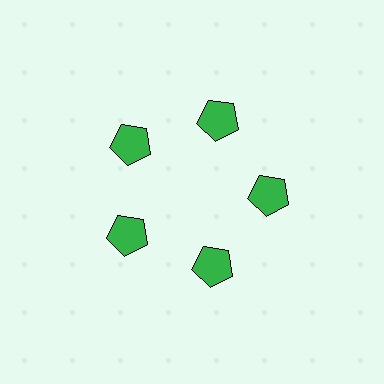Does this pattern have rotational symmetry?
Yes, this pattern has 5-fold rotational symmetry. It looks the same after rotating 72 degrees around the center.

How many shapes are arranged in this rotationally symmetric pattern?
There are 5 shapes, arranged in 5 groups of 1.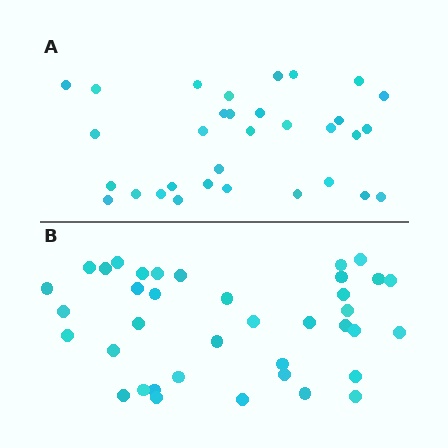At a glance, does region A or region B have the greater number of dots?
Region B (the bottom region) has more dots.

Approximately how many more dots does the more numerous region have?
Region B has about 6 more dots than region A.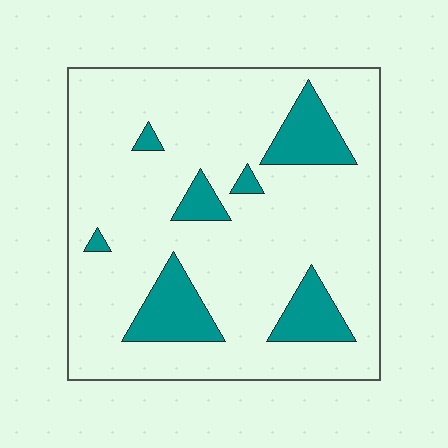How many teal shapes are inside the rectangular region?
7.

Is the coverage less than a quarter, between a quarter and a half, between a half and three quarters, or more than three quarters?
Less than a quarter.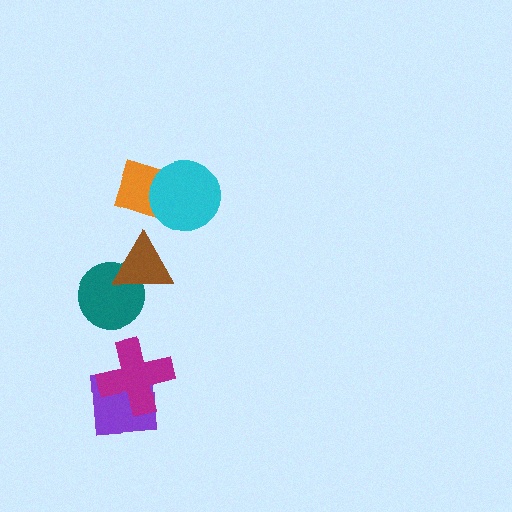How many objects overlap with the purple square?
1 object overlaps with the purple square.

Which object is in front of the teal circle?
The brown triangle is in front of the teal circle.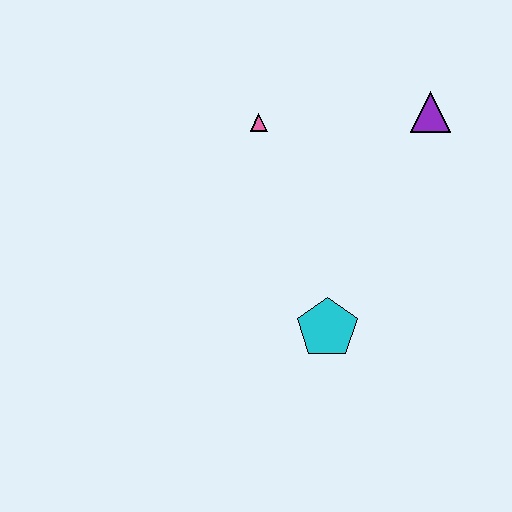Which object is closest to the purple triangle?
The pink triangle is closest to the purple triangle.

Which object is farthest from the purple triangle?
The cyan pentagon is farthest from the purple triangle.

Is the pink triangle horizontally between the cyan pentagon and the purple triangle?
No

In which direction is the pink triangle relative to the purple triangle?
The pink triangle is to the left of the purple triangle.